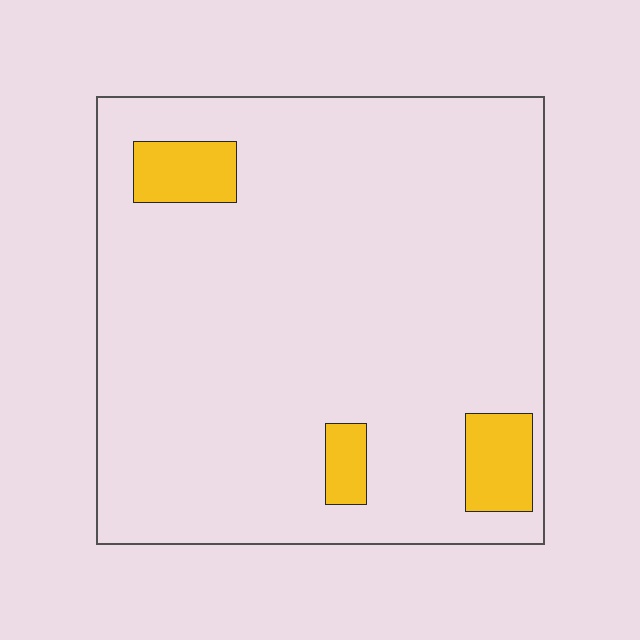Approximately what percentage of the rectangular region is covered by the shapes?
Approximately 10%.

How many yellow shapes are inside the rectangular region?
3.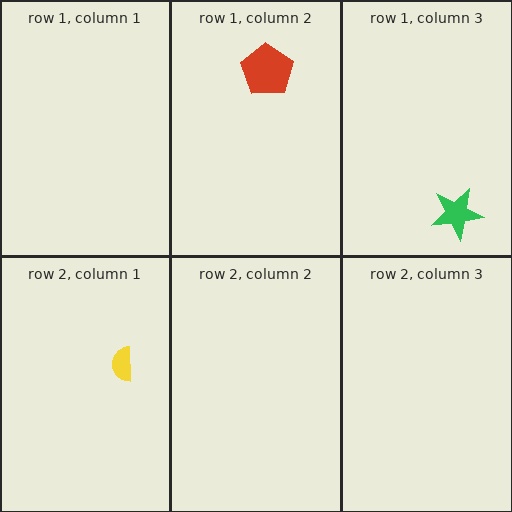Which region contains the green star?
The row 1, column 3 region.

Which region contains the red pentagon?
The row 1, column 2 region.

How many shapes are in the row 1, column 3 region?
1.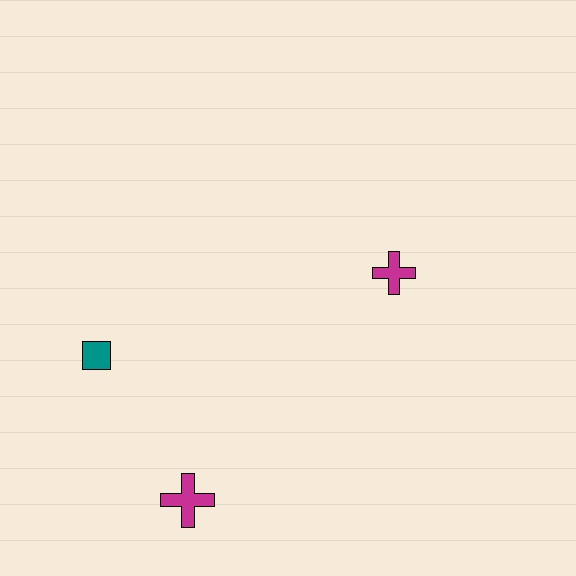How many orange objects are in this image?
There are no orange objects.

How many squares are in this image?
There is 1 square.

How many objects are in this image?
There are 3 objects.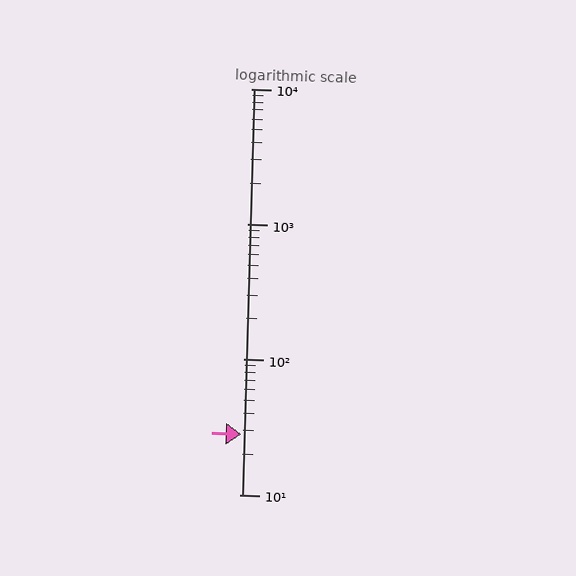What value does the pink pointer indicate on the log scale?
The pointer indicates approximately 28.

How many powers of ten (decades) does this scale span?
The scale spans 3 decades, from 10 to 10000.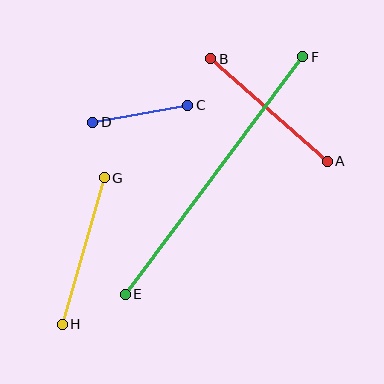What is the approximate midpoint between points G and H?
The midpoint is at approximately (83, 251) pixels.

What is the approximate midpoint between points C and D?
The midpoint is at approximately (140, 114) pixels.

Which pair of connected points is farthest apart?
Points E and F are farthest apart.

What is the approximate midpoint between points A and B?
The midpoint is at approximately (269, 110) pixels.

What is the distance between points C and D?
The distance is approximately 97 pixels.